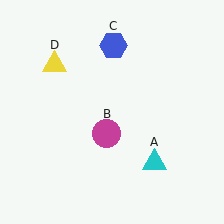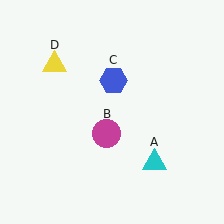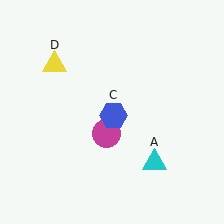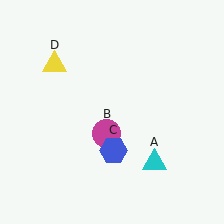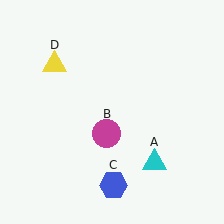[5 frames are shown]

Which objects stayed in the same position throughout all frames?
Cyan triangle (object A) and magenta circle (object B) and yellow triangle (object D) remained stationary.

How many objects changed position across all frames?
1 object changed position: blue hexagon (object C).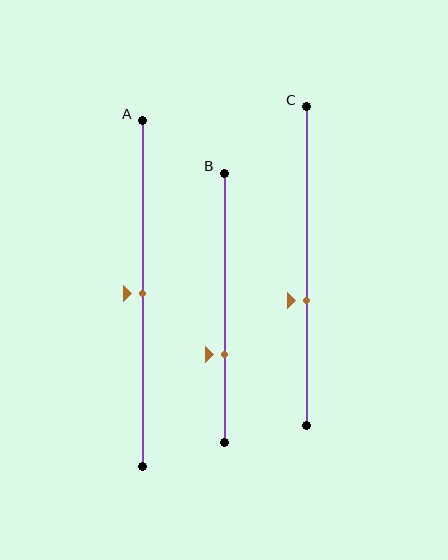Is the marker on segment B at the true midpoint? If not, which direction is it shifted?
No, the marker on segment B is shifted downward by about 17% of the segment length.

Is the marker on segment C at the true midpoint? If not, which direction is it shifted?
No, the marker on segment C is shifted downward by about 11% of the segment length.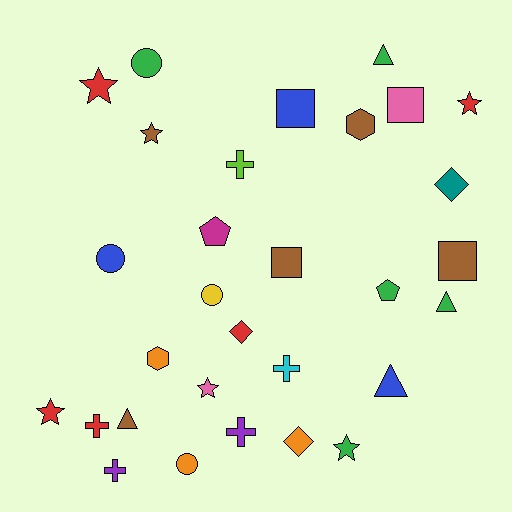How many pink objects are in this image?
There are 2 pink objects.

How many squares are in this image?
There are 4 squares.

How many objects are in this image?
There are 30 objects.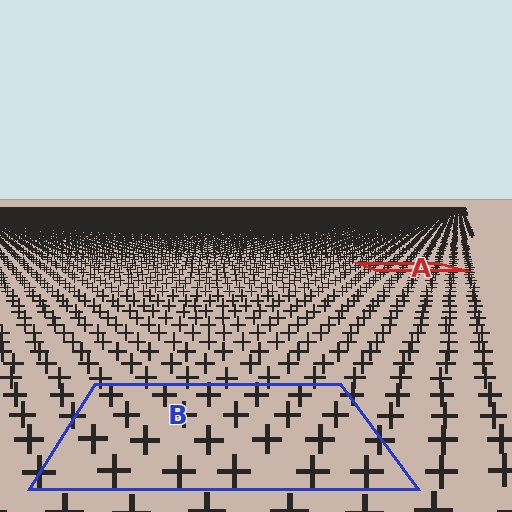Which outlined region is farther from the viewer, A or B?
Region A is farther from the viewer — the texture elements inside it appear smaller and more densely packed.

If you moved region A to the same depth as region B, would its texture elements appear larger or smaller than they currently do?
They would appear larger. At a closer depth, the same texture elements are projected at a bigger on-screen size.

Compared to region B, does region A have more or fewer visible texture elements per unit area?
Region A has more texture elements per unit area — they are packed more densely because it is farther away.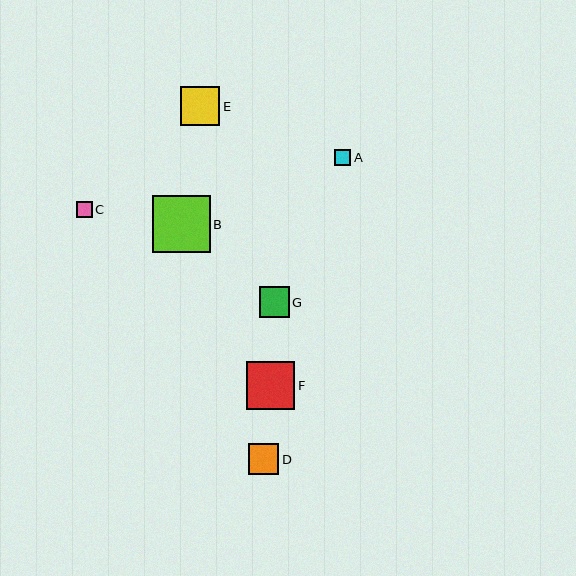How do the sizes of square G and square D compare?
Square G and square D are approximately the same size.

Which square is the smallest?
Square C is the smallest with a size of approximately 16 pixels.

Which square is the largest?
Square B is the largest with a size of approximately 58 pixels.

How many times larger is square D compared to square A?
Square D is approximately 1.9 times the size of square A.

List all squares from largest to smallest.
From largest to smallest: B, F, E, G, D, A, C.